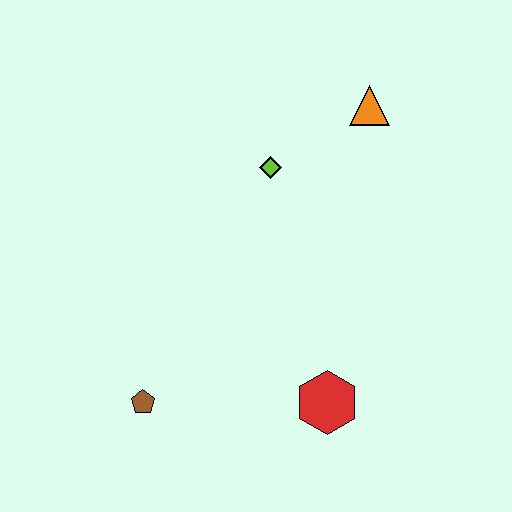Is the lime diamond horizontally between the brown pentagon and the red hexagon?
Yes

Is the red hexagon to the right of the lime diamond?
Yes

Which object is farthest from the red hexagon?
The orange triangle is farthest from the red hexagon.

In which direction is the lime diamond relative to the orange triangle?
The lime diamond is to the left of the orange triangle.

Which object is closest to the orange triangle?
The lime diamond is closest to the orange triangle.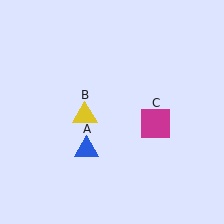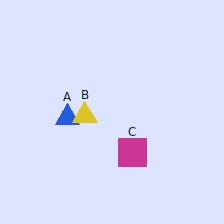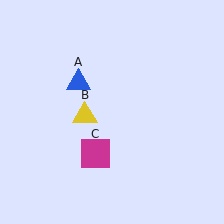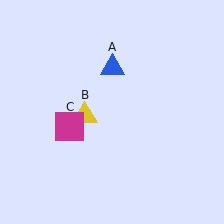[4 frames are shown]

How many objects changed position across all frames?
2 objects changed position: blue triangle (object A), magenta square (object C).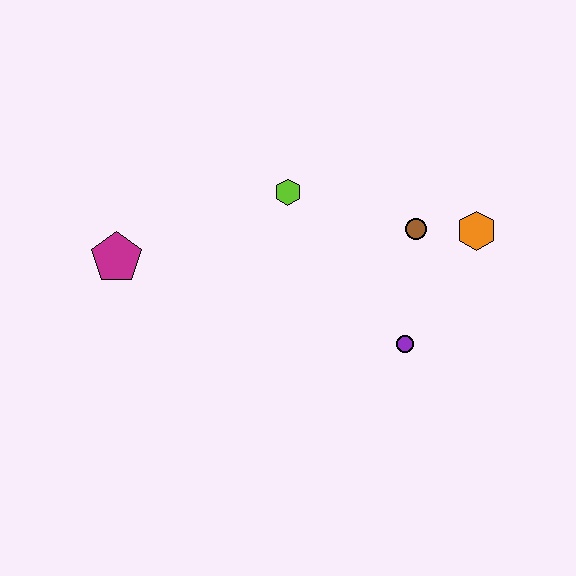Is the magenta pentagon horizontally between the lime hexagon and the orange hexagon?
No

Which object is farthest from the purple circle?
The magenta pentagon is farthest from the purple circle.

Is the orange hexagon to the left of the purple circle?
No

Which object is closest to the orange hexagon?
The brown circle is closest to the orange hexagon.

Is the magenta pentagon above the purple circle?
Yes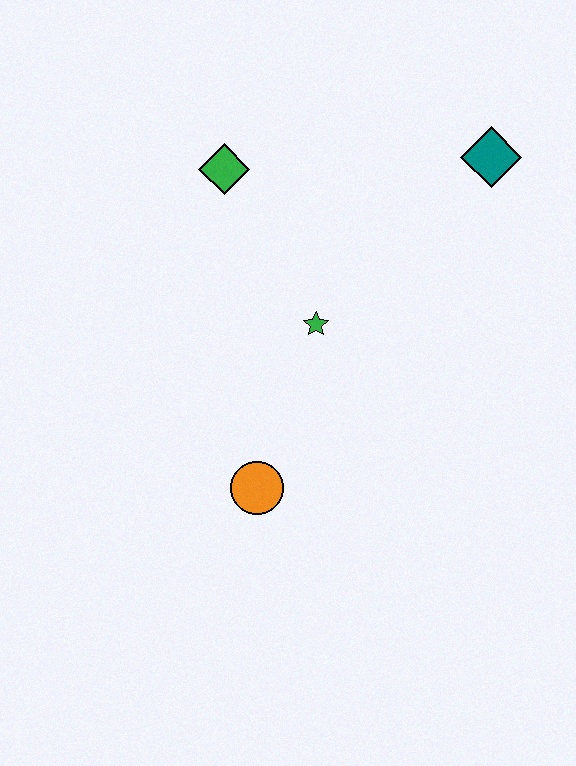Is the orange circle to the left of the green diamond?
No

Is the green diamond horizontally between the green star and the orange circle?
No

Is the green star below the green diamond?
Yes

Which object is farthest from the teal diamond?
The orange circle is farthest from the teal diamond.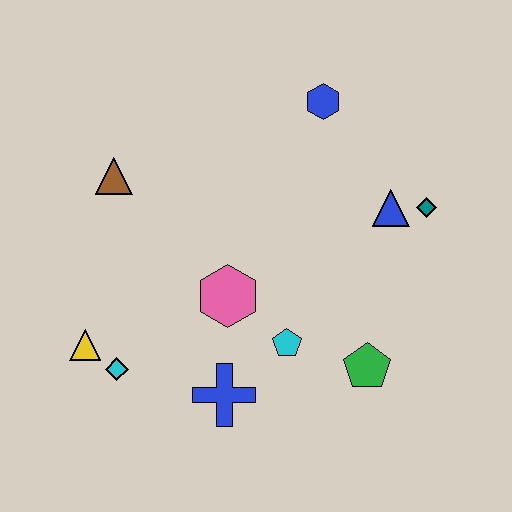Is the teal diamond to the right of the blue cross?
Yes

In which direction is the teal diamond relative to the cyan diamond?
The teal diamond is to the right of the cyan diamond.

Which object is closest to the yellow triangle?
The cyan diamond is closest to the yellow triangle.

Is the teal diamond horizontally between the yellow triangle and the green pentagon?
No